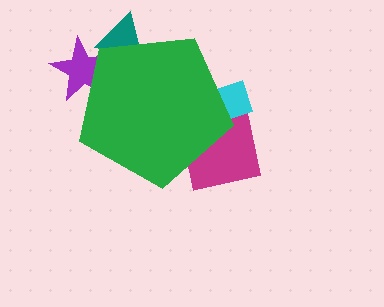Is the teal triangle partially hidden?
Yes, the teal triangle is partially hidden behind the green pentagon.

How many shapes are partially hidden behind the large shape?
4 shapes are partially hidden.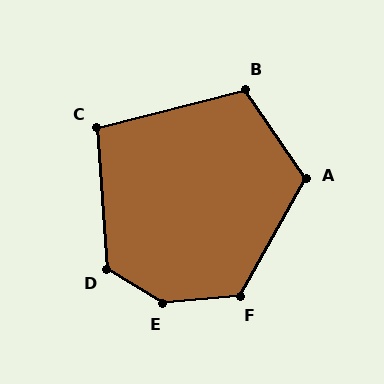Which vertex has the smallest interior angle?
C, at approximately 100 degrees.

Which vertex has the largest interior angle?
E, at approximately 144 degrees.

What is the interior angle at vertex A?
Approximately 116 degrees (obtuse).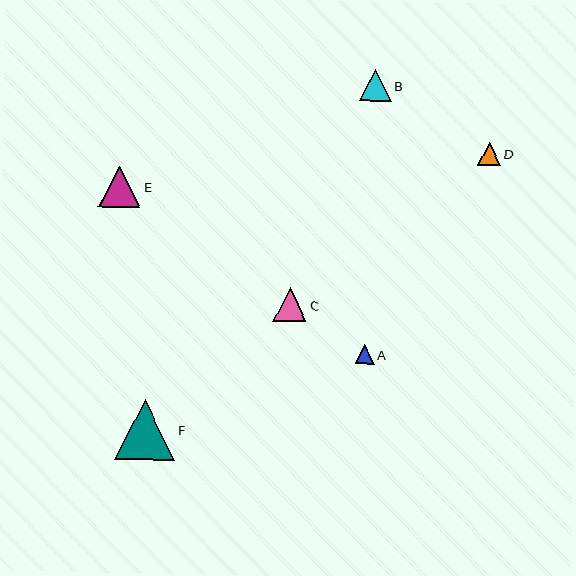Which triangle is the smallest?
Triangle A is the smallest with a size of approximately 19 pixels.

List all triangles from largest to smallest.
From largest to smallest: F, E, C, B, D, A.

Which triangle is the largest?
Triangle F is the largest with a size of approximately 60 pixels.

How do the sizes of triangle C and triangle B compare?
Triangle C and triangle B are approximately the same size.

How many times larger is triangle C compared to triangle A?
Triangle C is approximately 1.8 times the size of triangle A.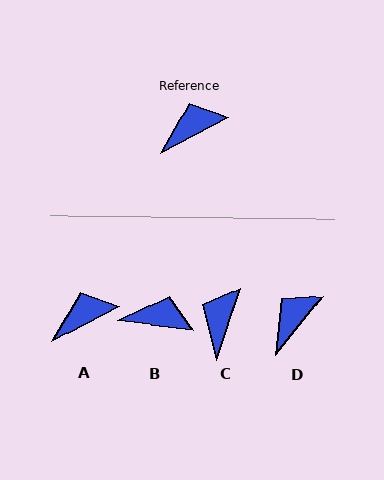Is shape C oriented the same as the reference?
No, it is off by about 43 degrees.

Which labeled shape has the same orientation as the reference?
A.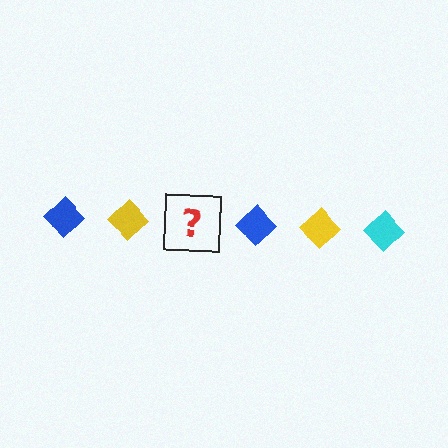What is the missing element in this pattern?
The missing element is a cyan diamond.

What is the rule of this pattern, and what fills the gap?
The rule is that the pattern cycles through blue, yellow, cyan diamonds. The gap should be filled with a cyan diamond.